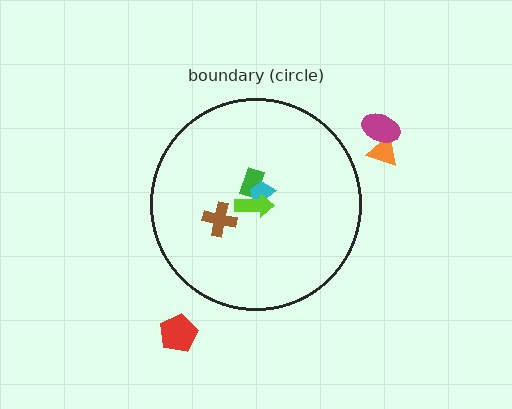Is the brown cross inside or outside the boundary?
Inside.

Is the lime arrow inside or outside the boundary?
Inside.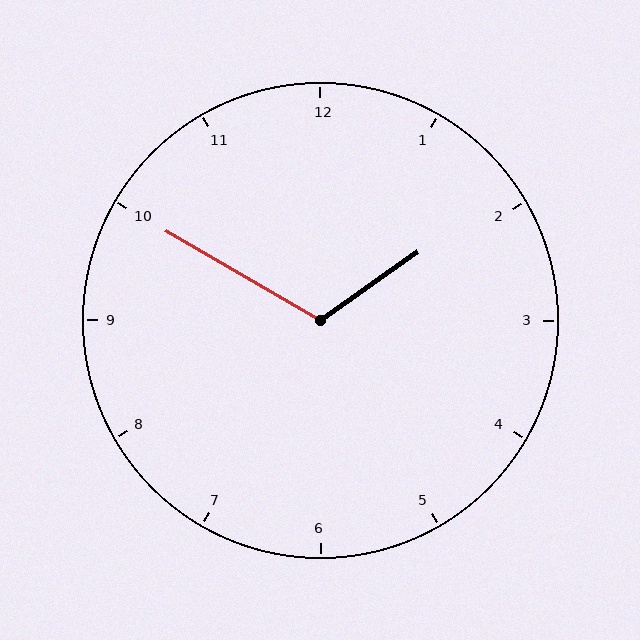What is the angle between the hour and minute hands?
Approximately 115 degrees.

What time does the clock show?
1:50.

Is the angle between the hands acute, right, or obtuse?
It is obtuse.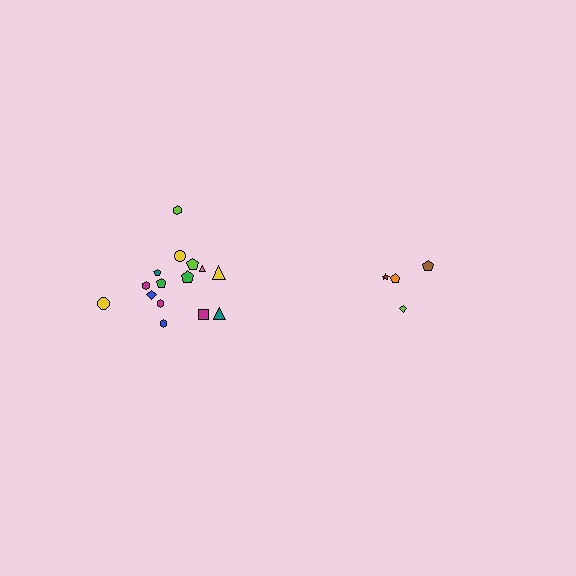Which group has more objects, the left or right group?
The left group.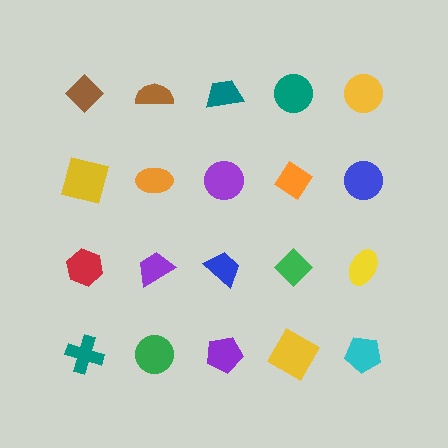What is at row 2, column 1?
A yellow square.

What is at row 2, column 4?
An orange diamond.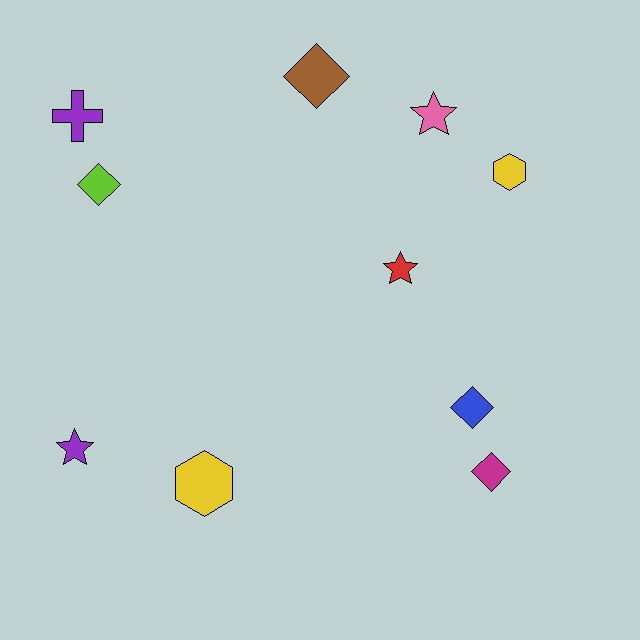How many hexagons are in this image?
There are 2 hexagons.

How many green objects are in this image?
There are no green objects.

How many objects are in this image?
There are 10 objects.